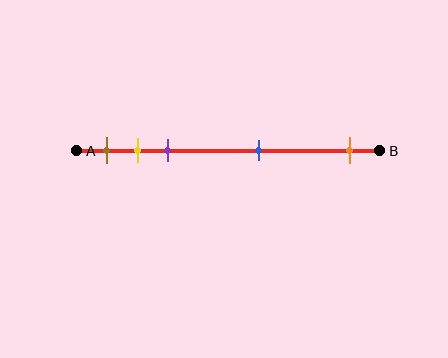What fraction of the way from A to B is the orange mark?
The orange mark is approximately 90% (0.9) of the way from A to B.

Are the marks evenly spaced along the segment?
No, the marks are not evenly spaced.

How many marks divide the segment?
There are 5 marks dividing the segment.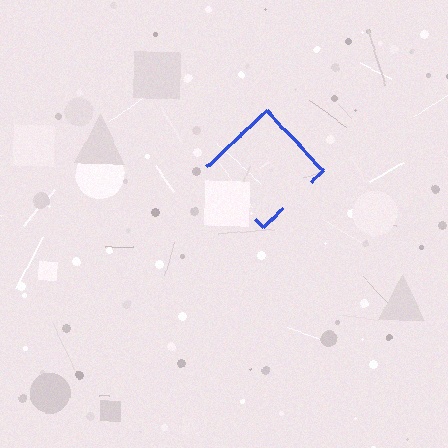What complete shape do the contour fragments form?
The contour fragments form a diamond.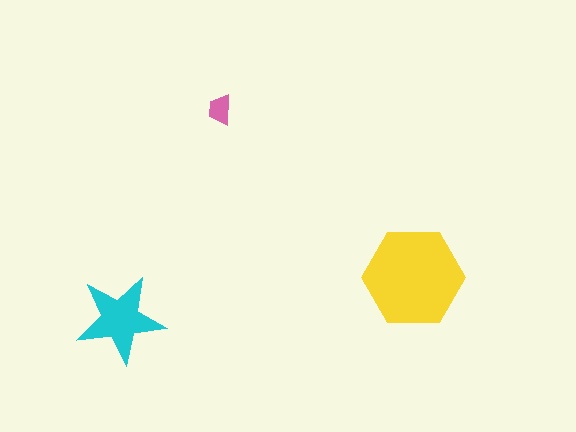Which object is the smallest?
The pink trapezoid.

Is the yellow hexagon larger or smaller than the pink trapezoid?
Larger.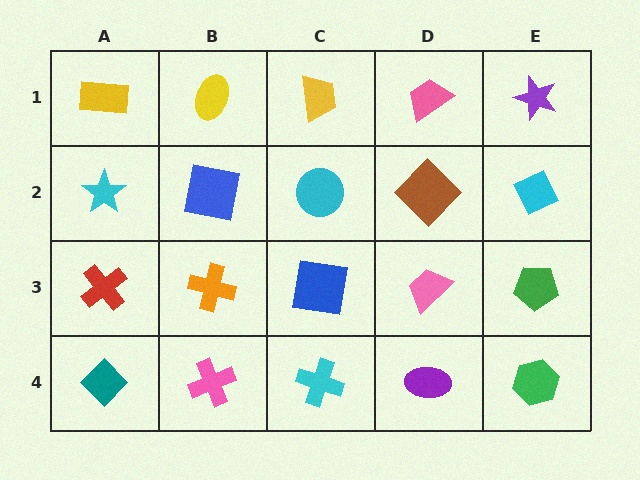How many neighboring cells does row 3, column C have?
4.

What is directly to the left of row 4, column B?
A teal diamond.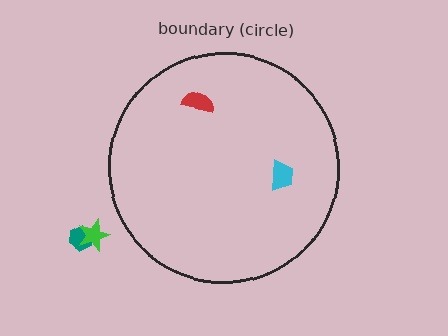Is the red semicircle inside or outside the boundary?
Inside.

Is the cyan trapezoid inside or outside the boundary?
Inside.